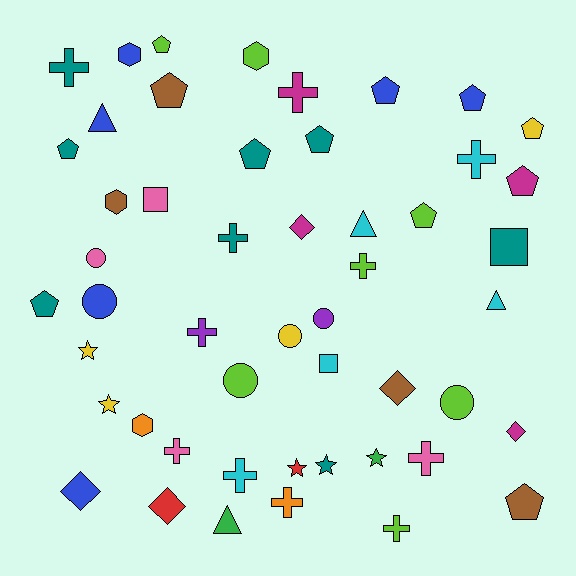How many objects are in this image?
There are 50 objects.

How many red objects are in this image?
There are 2 red objects.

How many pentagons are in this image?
There are 12 pentagons.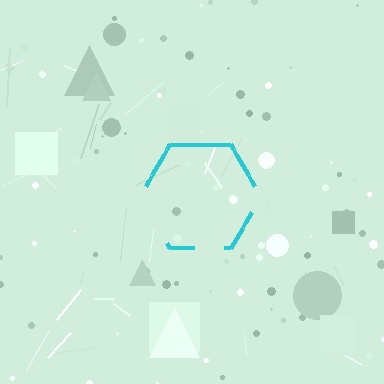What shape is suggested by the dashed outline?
The dashed outline suggests a hexagon.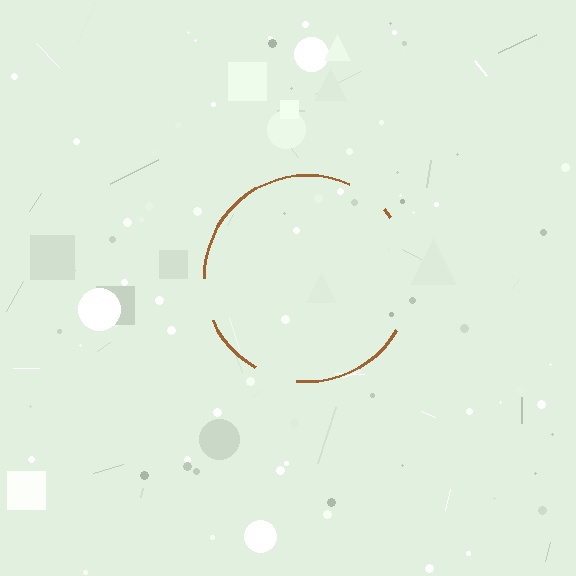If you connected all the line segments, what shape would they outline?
They would outline a circle.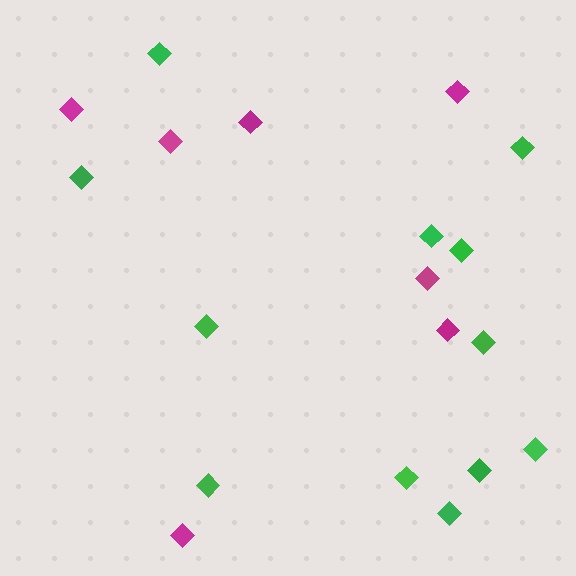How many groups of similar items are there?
There are 2 groups: one group of green diamonds (12) and one group of magenta diamonds (7).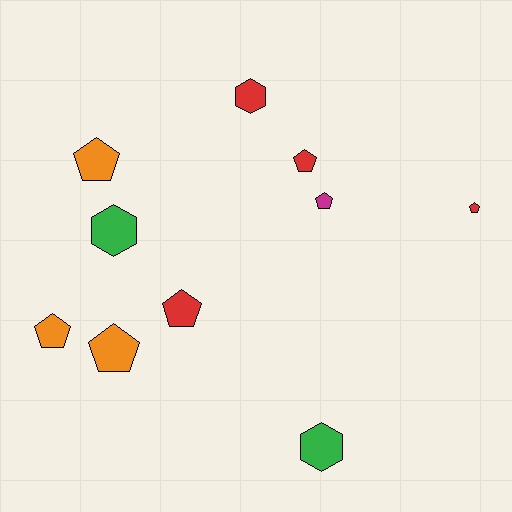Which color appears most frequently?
Red, with 4 objects.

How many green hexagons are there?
There are 2 green hexagons.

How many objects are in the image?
There are 10 objects.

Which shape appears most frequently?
Pentagon, with 7 objects.